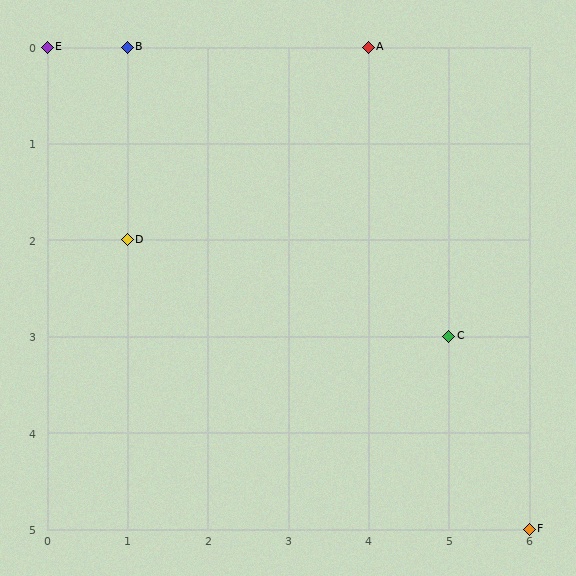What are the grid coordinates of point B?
Point B is at grid coordinates (1, 0).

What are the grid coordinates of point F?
Point F is at grid coordinates (6, 5).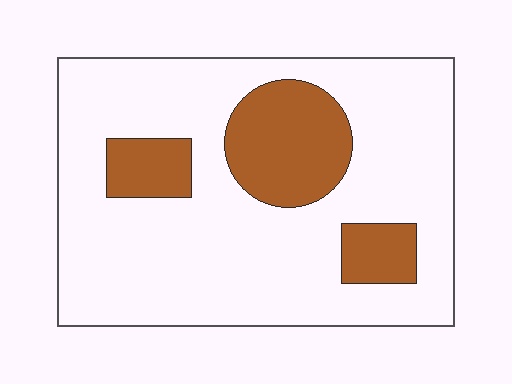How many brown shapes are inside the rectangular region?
3.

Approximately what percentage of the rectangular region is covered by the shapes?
Approximately 20%.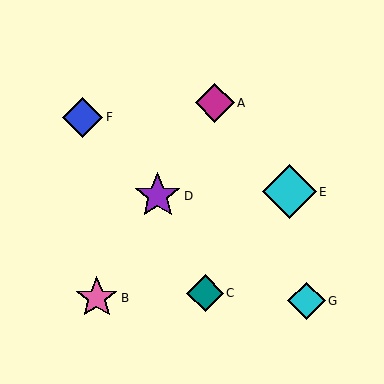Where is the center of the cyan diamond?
The center of the cyan diamond is at (306, 301).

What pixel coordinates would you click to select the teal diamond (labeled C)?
Click at (205, 293) to select the teal diamond C.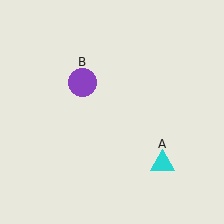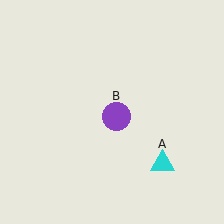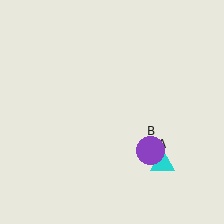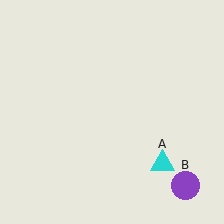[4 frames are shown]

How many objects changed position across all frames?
1 object changed position: purple circle (object B).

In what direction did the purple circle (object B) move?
The purple circle (object B) moved down and to the right.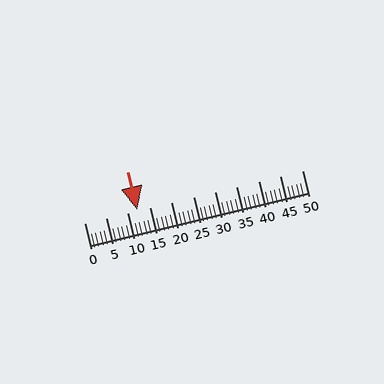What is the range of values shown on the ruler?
The ruler shows values from 0 to 50.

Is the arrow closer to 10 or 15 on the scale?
The arrow is closer to 10.